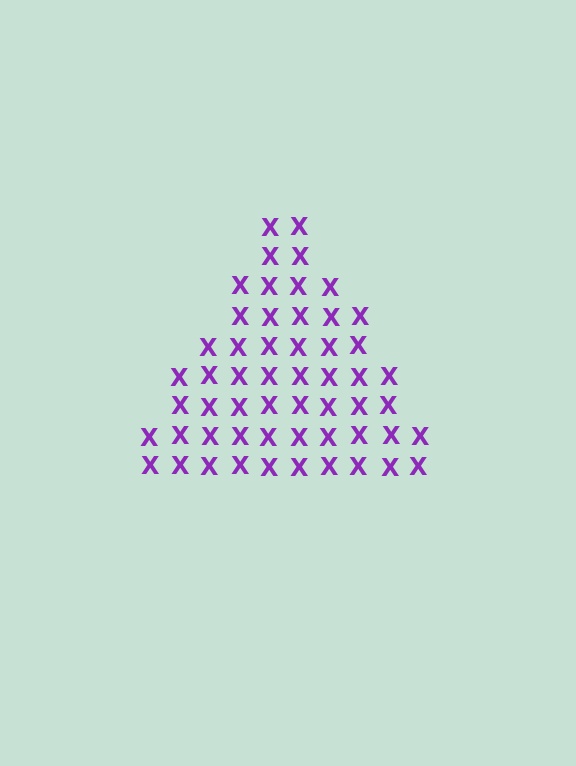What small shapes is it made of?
It is made of small letter X's.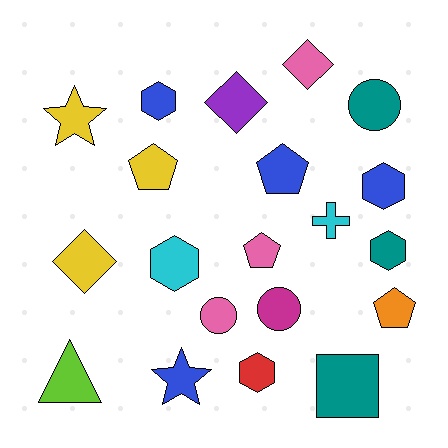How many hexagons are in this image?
There are 5 hexagons.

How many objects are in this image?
There are 20 objects.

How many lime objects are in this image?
There is 1 lime object.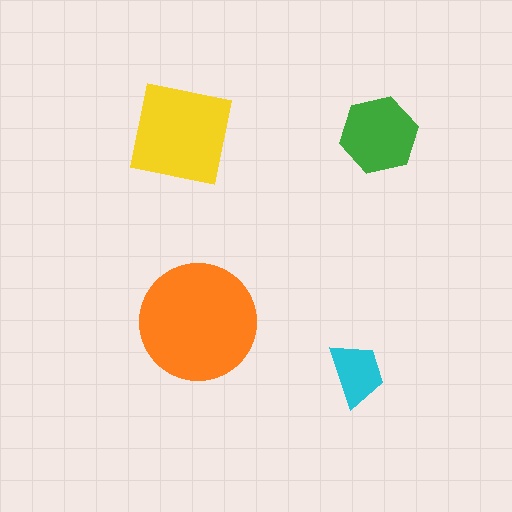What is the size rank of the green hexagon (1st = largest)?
3rd.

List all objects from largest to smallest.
The orange circle, the yellow square, the green hexagon, the cyan trapezoid.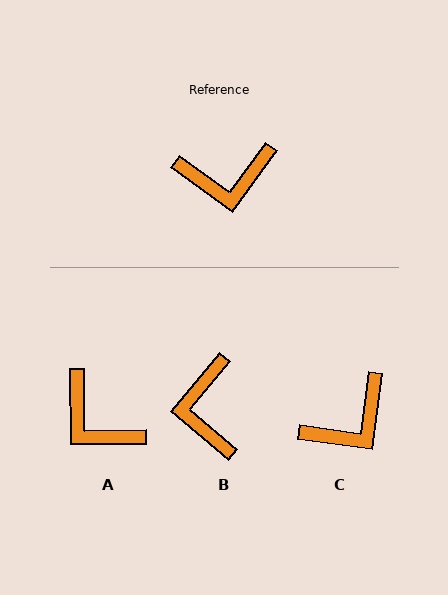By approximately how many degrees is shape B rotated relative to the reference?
Approximately 94 degrees clockwise.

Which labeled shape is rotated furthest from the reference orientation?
B, about 94 degrees away.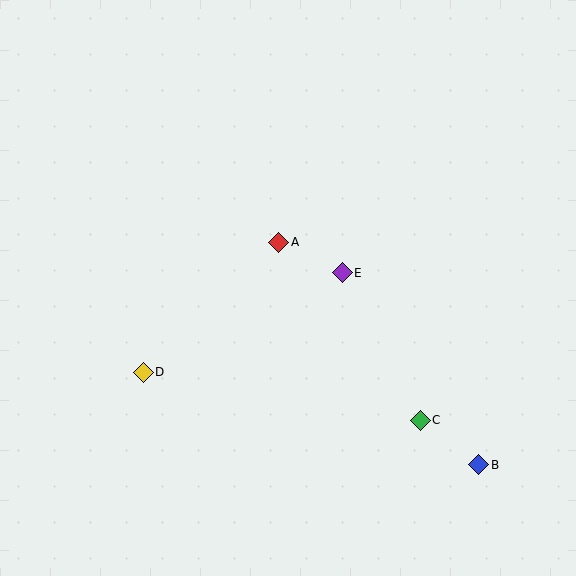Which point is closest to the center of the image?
Point A at (279, 242) is closest to the center.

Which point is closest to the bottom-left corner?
Point D is closest to the bottom-left corner.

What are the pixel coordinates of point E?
Point E is at (342, 273).